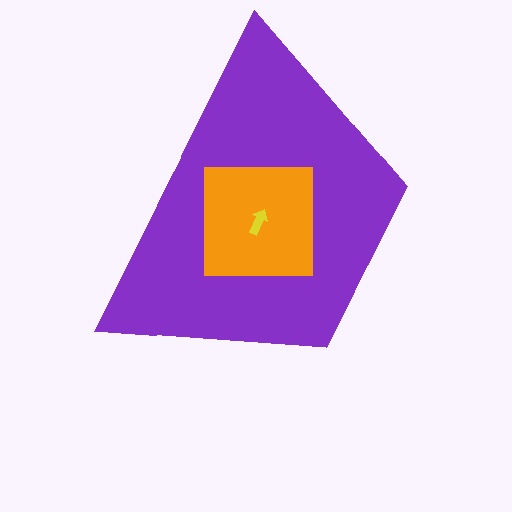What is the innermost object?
The yellow arrow.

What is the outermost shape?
The purple trapezoid.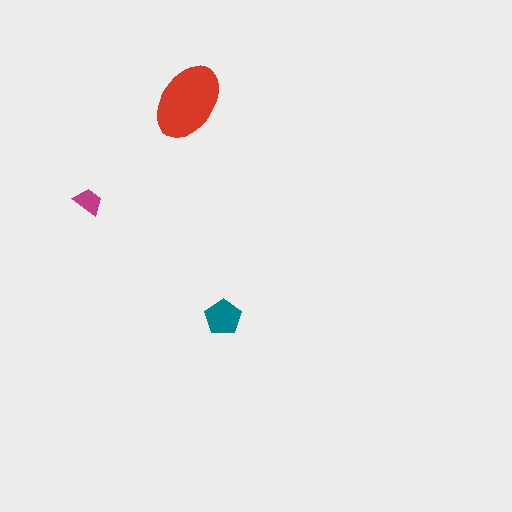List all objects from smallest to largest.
The magenta trapezoid, the teal pentagon, the red ellipse.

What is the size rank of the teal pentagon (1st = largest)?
2nd.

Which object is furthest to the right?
The teal pentagon is rightmost.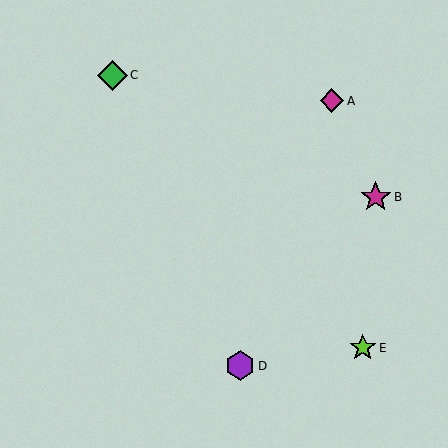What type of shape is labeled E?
Shape E is a lime star.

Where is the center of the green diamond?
The center of the green diamond is at (112, 75).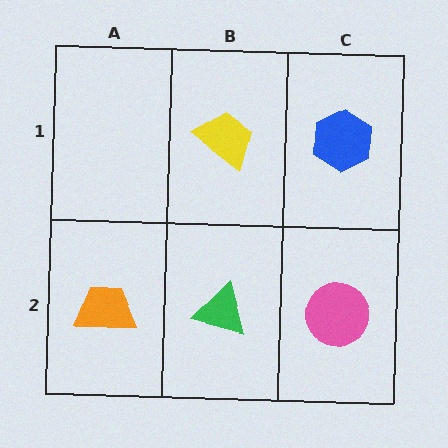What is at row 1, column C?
A blue hexagon.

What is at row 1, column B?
A yellow trapezoid.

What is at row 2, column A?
An orange trapezoid.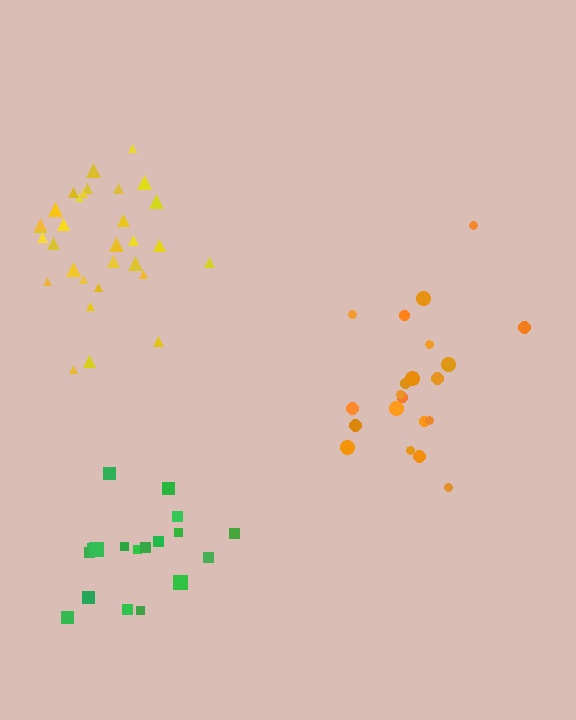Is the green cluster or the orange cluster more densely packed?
Green.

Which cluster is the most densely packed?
Yellow.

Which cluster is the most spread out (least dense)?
Orange.